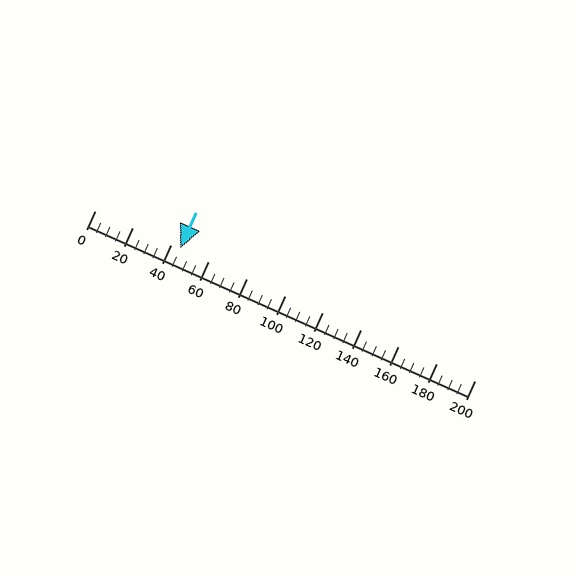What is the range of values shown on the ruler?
The ruler shows values from 0 to 200.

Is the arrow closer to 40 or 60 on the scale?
The arrow is closer to 40.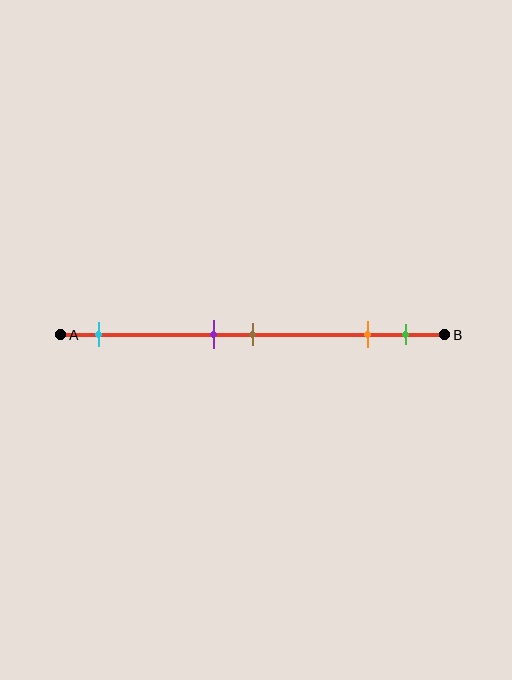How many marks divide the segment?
There are 5 marks dividing the segment.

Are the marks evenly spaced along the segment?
No, the marks are not evenly spaced.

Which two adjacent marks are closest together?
The purple and brown marks are the closest adjacent pair.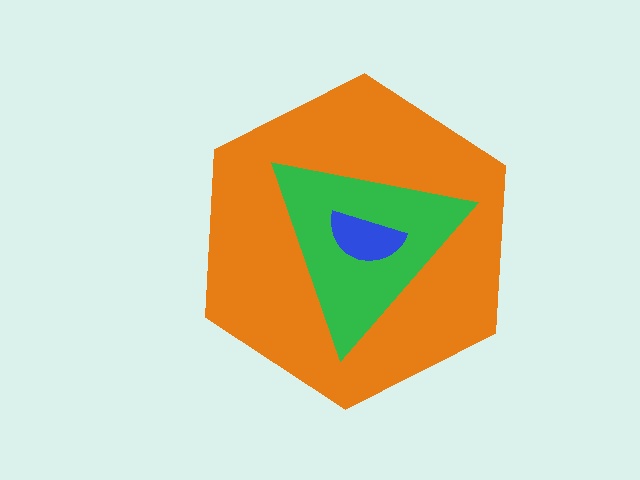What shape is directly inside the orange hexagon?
The green triangle.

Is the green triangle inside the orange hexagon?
Yes.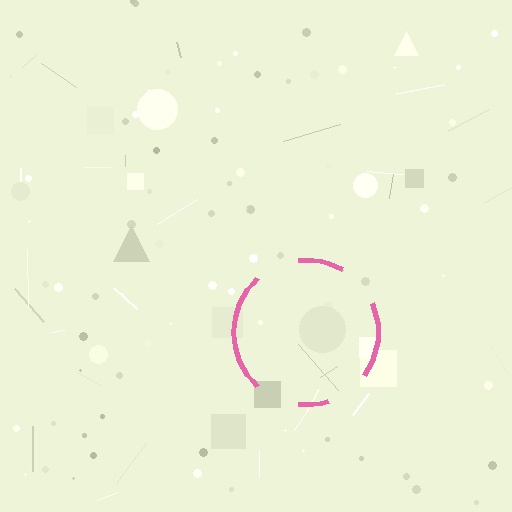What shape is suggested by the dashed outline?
The dashed outline suggests a circle.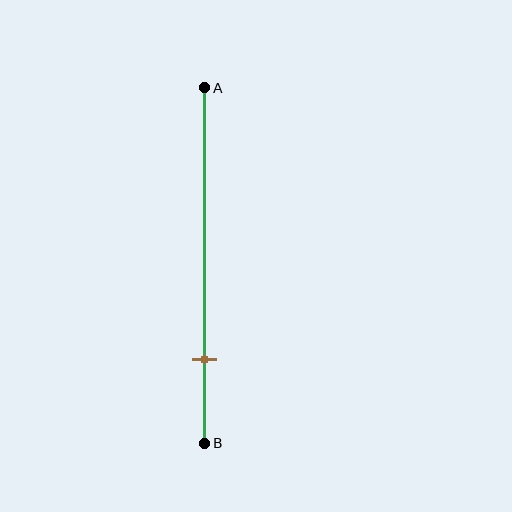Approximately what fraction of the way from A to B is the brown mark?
The brown mark is approximately 75% of the way from A to B.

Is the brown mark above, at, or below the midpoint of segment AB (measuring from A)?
The brown mark is below the midpoint of segment AB.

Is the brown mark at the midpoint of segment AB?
No, the mark is at about 75% from A, not at the 50% midpoint.